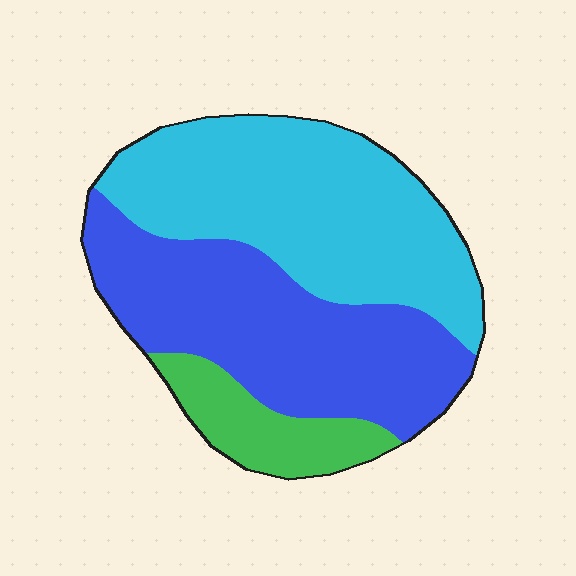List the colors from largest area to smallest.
From largest to smallest: cyan, blue, green.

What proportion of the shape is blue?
Blue covers 42% of the shape.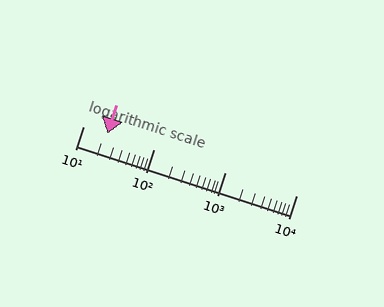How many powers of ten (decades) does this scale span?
The scale spans 3 decades, from 10 to 10000.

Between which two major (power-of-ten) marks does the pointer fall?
The pointer is between 10 and 100.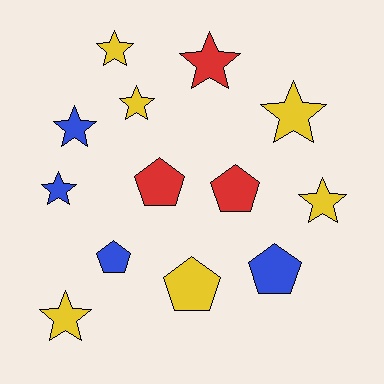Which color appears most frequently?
Yellow, with 6 objects.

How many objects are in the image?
There are 13 objects.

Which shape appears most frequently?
Star, with 8 objects.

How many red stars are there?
There is 1 red star.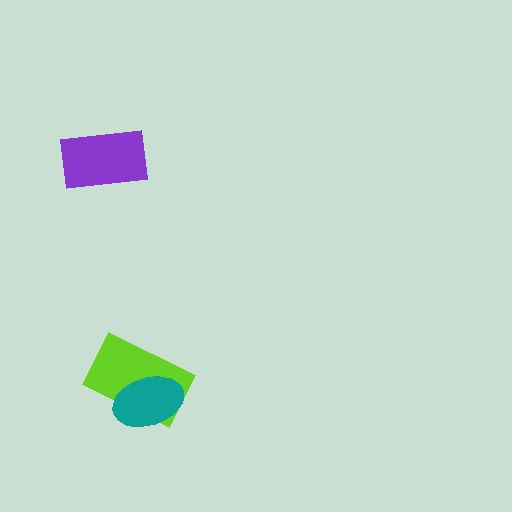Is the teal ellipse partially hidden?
No, no other shape covers it.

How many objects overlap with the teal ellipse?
1 object overlaps with the teal ellipse.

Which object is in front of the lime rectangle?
The teal ellipse is in front of the lime rectangle.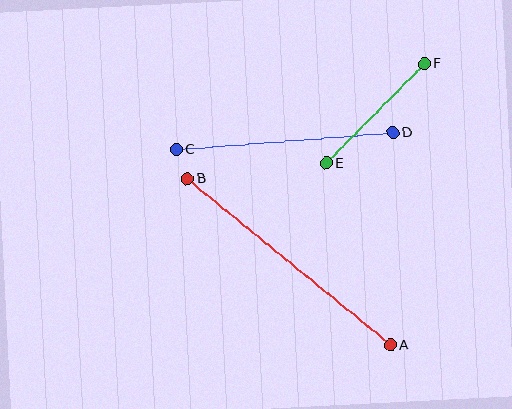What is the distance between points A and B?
The distance is approximately 263 pixels.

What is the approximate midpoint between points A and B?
The midpoint is at approximately (289, 262) pixels.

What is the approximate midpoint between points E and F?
The midpoint is at approximately (375, 113) pixels.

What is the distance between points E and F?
The distance is approximately 140 pixels.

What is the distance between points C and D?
The distance is approximately 217 pixels.